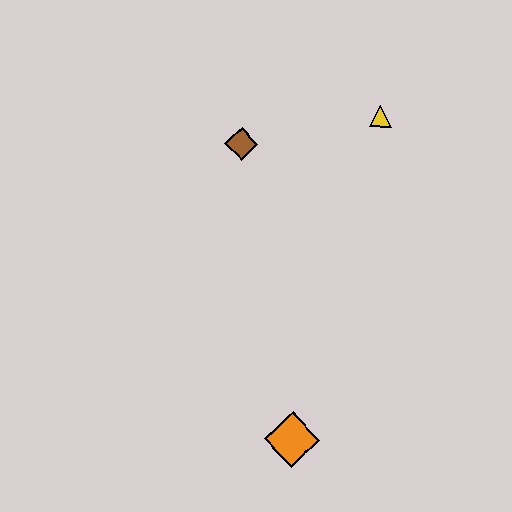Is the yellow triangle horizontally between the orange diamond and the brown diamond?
No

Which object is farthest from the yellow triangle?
The orange diamond is farthest from the yellow triangle.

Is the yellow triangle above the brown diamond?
Yes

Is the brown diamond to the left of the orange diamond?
Yes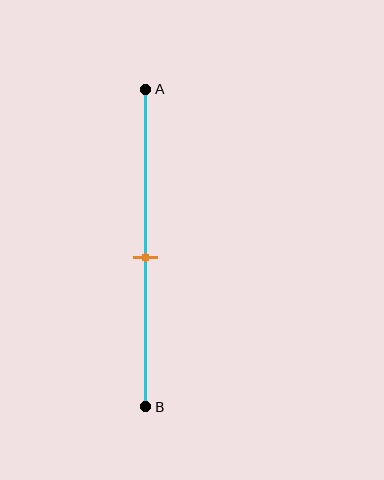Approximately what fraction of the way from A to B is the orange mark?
The orange mark is approximately 55% of the way from A to B.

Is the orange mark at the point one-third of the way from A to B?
No, the mark is at about 55% from A, not at the 33% one-third point.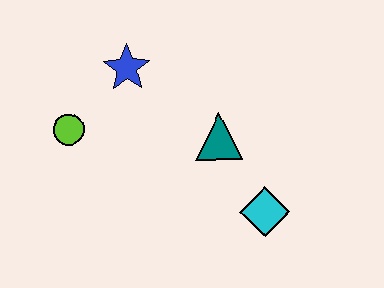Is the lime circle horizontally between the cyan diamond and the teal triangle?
No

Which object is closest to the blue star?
The lime circle is closest to the blue star.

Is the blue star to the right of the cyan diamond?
No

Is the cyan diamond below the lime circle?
Yes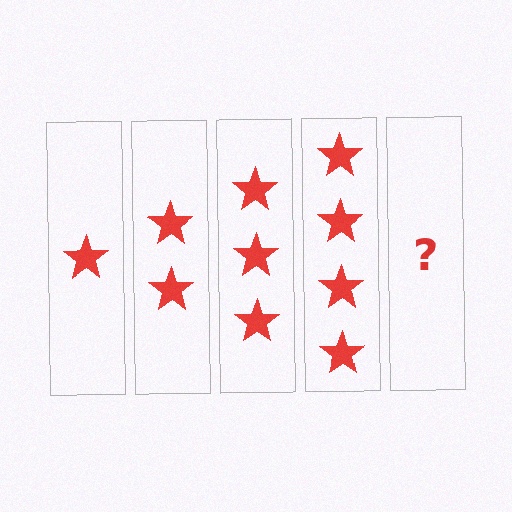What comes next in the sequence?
The next element should be 5 stars.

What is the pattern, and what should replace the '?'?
The pattern is that each step adds one more star. The '?' should be 5 stars.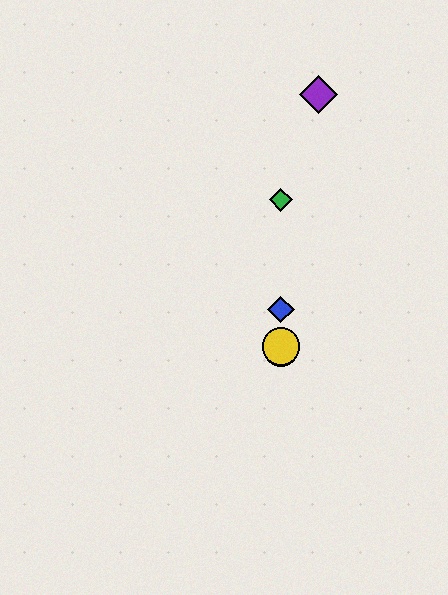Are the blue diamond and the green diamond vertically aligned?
Yes, both are at x≈281.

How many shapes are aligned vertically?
4 shapes (the red circle, the blue diamond, the green diamond, the yellow circle) are aligned vertically.